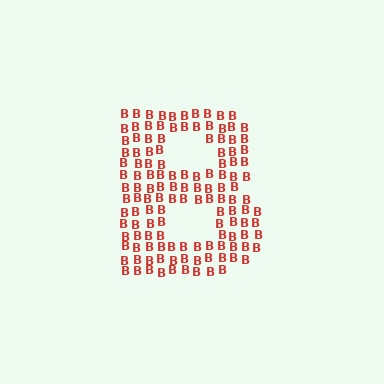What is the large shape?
The large shape is the letter B.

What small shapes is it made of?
It is made of small letter B's.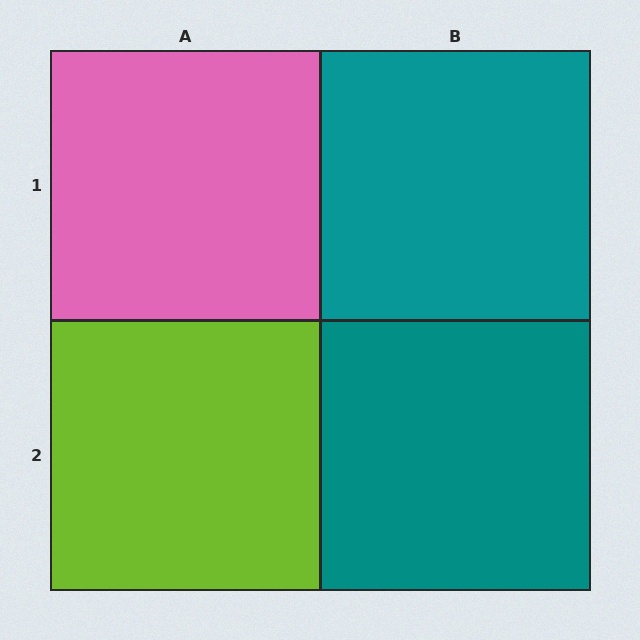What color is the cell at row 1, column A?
Pink.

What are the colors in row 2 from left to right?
Lime, teal.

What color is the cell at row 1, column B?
Teal.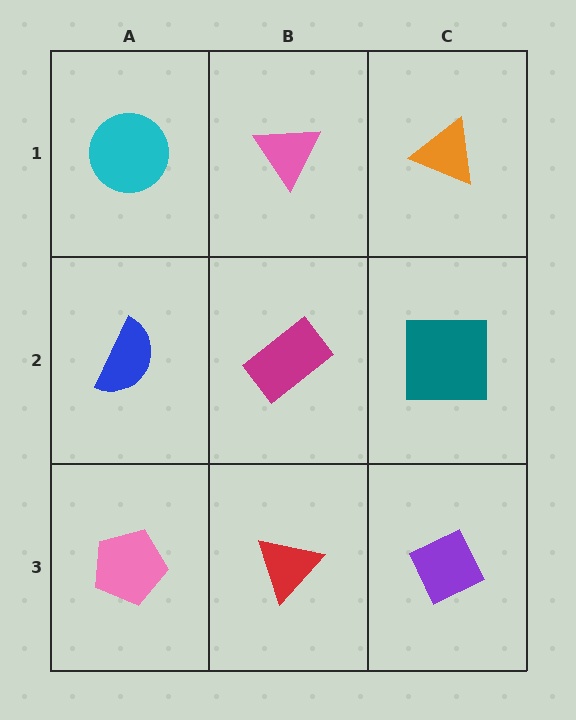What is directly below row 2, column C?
A purple diamond.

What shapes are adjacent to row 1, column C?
A teal square (row 2, column C), a pink triangle (row 1, column B).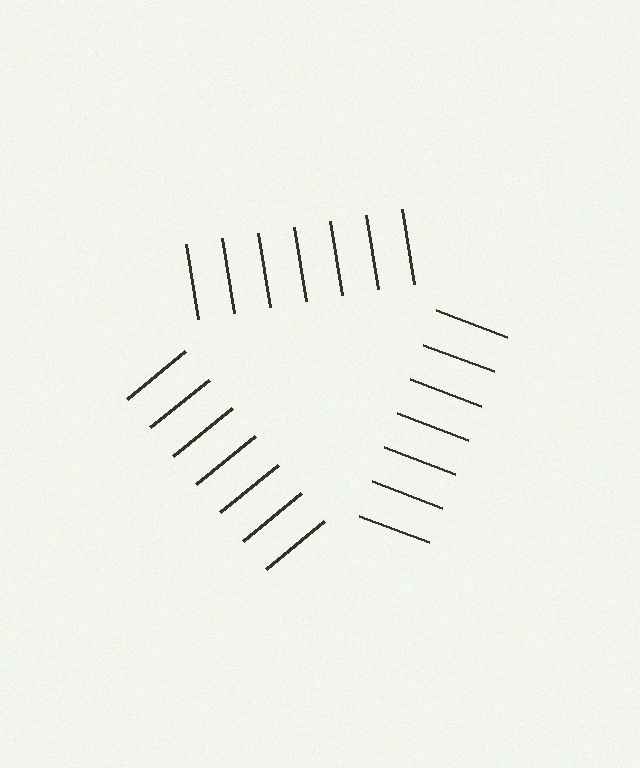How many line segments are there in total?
21 — 7 along each of the 3 edges.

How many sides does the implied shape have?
3 sides — the line-ends trace a triangle.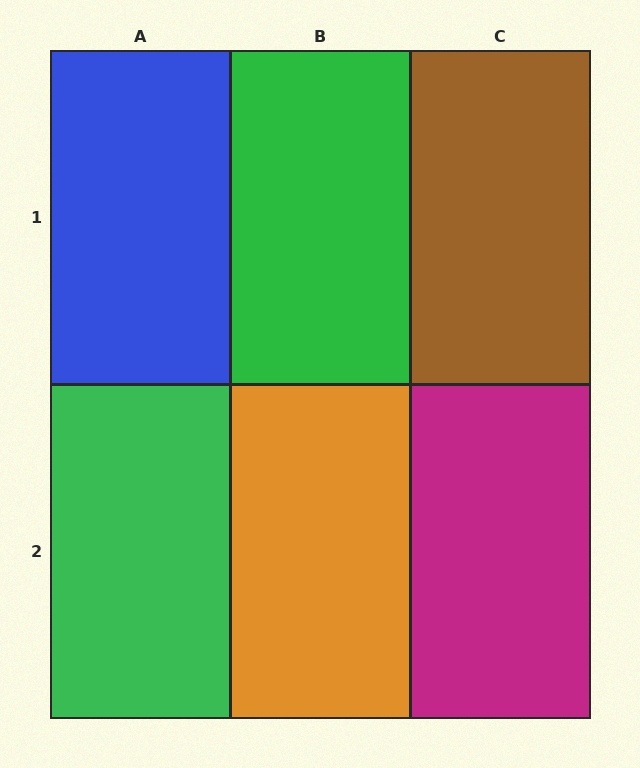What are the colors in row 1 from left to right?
Blue, green, brown.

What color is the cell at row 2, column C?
Magenta.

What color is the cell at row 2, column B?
Orange.